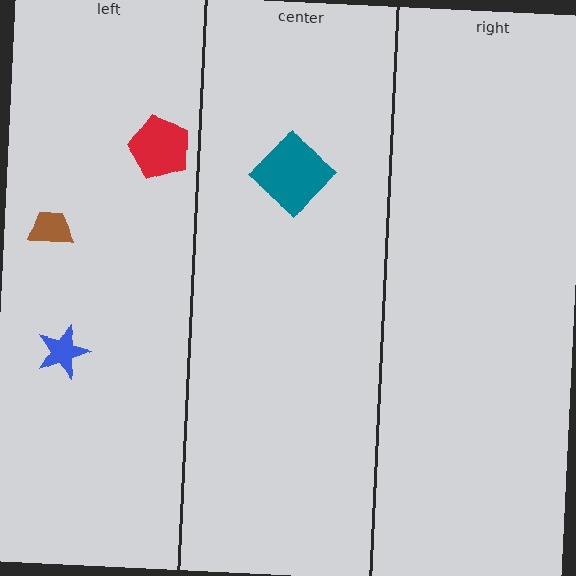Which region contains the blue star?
The left region.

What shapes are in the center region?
The teal diamond.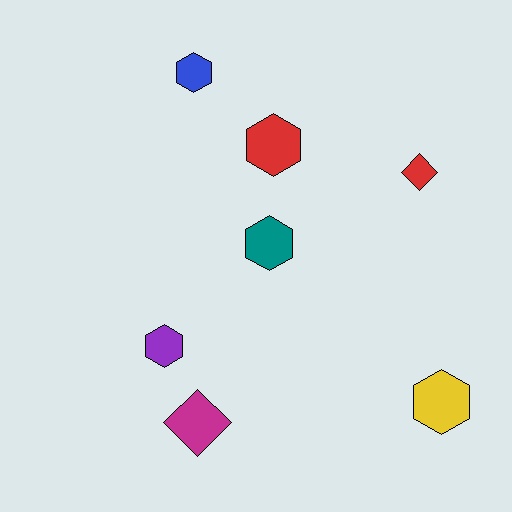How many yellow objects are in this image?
There is 1 yellow object.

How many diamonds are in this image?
There are 2 diamonds.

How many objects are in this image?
There are 7 objects.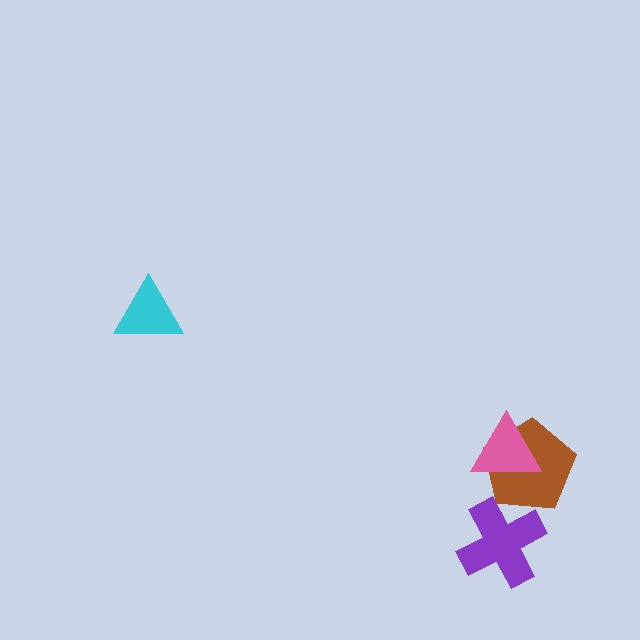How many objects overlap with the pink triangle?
1 object overlaps with the pink triangle.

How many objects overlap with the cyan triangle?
0 objects overlap with the cyan triangle.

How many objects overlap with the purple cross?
1 object overlaps with the purple cross.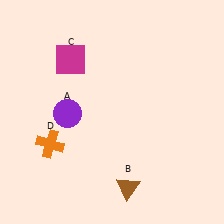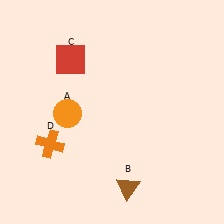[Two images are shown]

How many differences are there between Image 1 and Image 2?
There are 2 differences between the two images.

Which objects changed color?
A changed from purple to orange. C changed from magenta to red.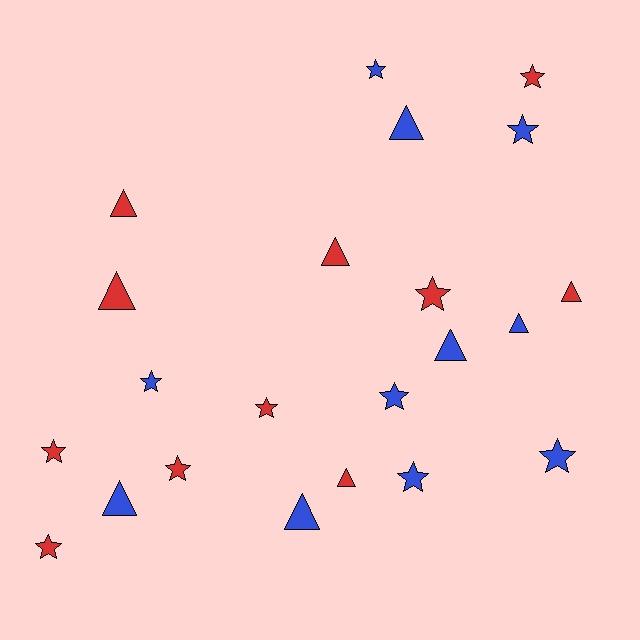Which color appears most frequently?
Blue, with 11 objects.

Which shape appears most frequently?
Star, with 12 objects.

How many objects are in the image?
There are 22 objects.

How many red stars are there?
There are 6 red stars.